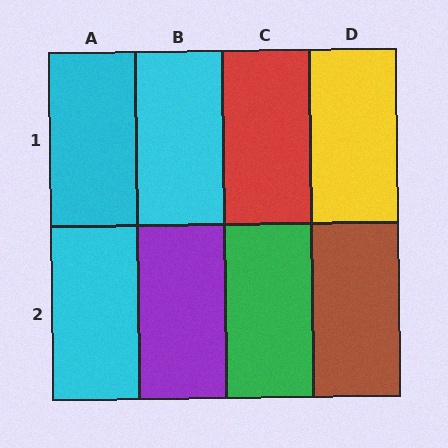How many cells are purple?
1 cell is purple.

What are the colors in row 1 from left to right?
Cyan, cyan, red, yellow.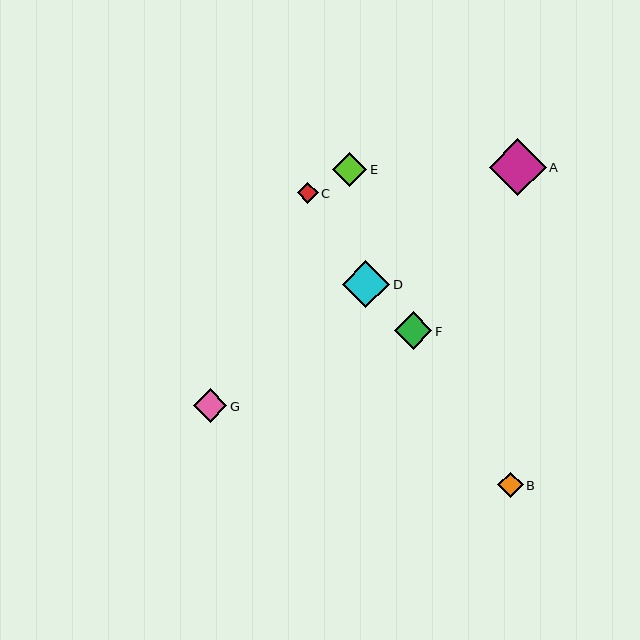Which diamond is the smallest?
Diamond C is the smallest with a size of approximately 21 pixels.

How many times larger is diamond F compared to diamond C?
Diamond F is approximately 1.8 times the size of diamond C.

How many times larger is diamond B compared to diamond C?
Diamond B is approximately 1.2 times the size of diamond C.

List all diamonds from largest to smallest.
From largest to smallest: A, D, F, E, G, B, C.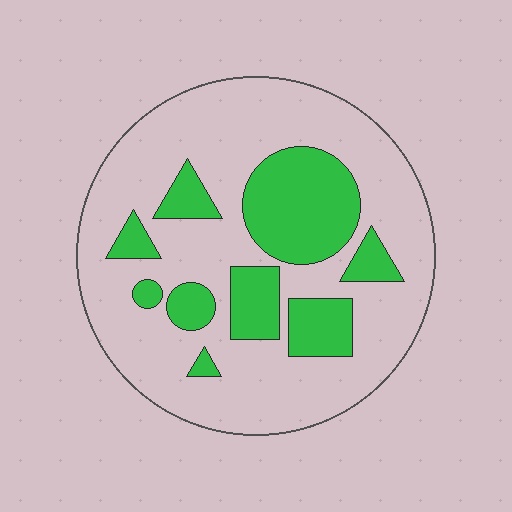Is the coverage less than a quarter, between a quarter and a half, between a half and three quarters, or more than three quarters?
Between a quarter and a half.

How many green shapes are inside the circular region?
9.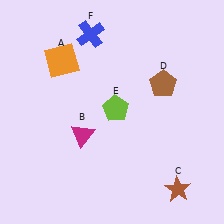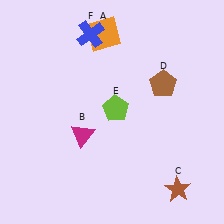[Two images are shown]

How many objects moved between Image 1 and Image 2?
1 object moved between the two images.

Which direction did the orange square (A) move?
The orange square (A) moved right.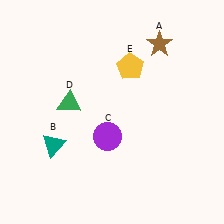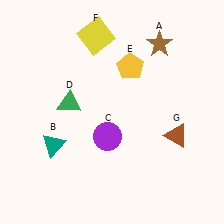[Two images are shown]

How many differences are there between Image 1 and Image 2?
There are 2 differences between the two images.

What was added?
A yellow square (F), a brown triangle (G) were added in Image 2.